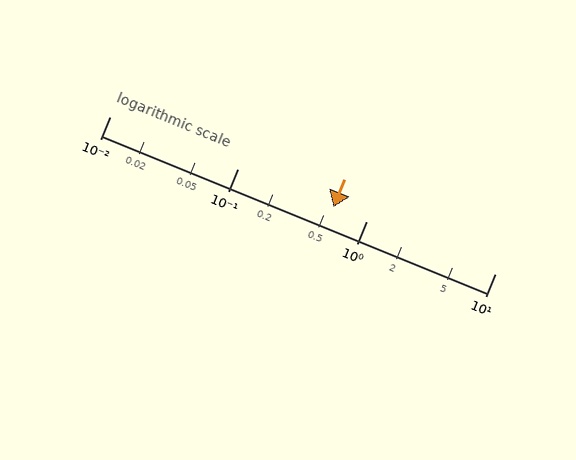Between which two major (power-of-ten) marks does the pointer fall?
The pointer is between 0.1 and 1.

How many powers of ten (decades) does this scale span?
The scale spans 3 decades, from 0.01 to 10.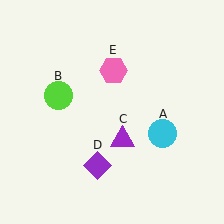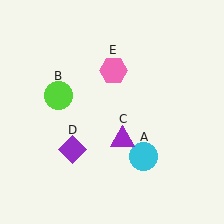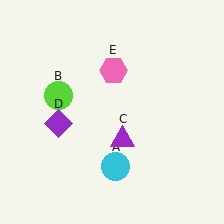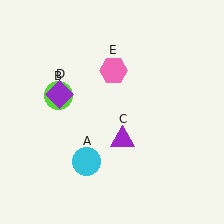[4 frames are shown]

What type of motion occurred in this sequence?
The cyan circle (object A), purple diamond (object D) rotated clockwise around the center of the scene.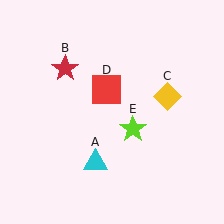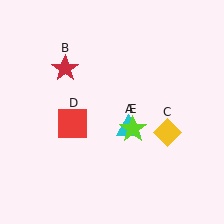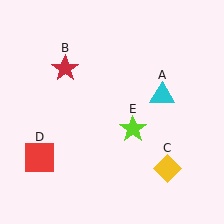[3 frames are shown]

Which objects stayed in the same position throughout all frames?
Red star (object B) and lime star (object E) remained stationary.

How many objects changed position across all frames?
3 objects changed position: cyan triangle (object A), yellow diamond (object C), red square (object D).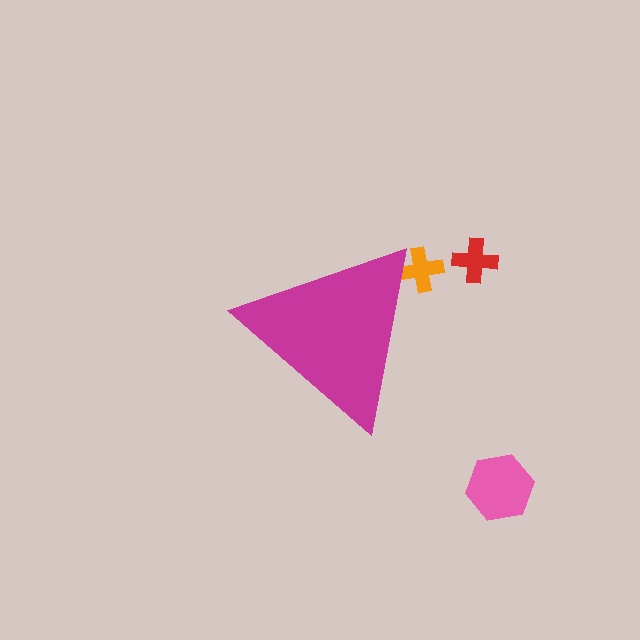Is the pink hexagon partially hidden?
No, the pink hexagon is fully visible.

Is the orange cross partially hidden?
Yes, the orange cross is partially hidden behind the magenta triangle.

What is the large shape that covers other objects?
A magenta triangle.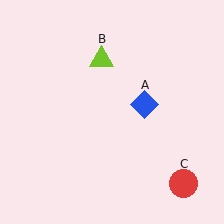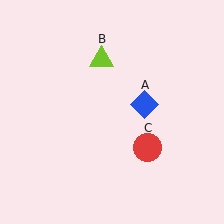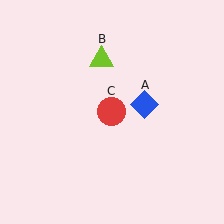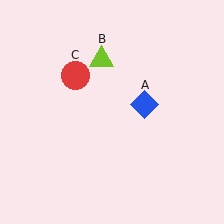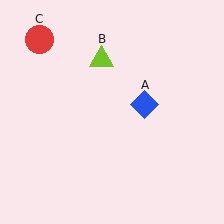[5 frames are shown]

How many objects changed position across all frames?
1 object changed position: red circle (object C).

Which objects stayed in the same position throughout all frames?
Blue diamond (object A) and lime triangle (object B) remained stationary.